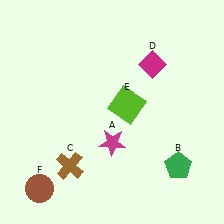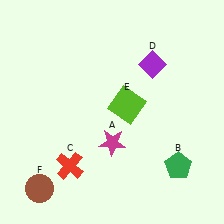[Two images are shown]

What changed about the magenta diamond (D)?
In Image 1, D is magenta. In Image 2, it changed to purple.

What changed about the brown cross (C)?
In Image 1, C is brown. In Image 2, it changed to red.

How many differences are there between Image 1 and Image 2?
There are 2 differences between the two images.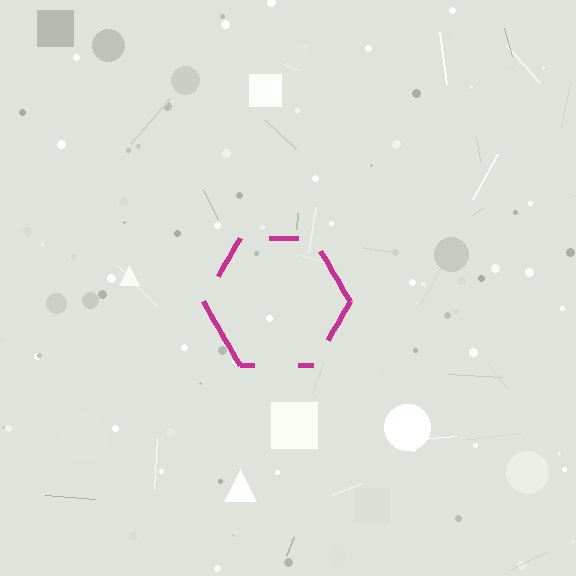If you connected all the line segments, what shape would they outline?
They would outline a hexagon.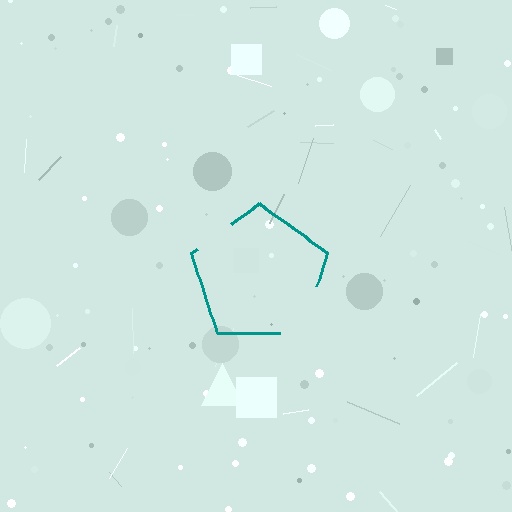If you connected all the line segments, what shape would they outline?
They would outline a pentagon.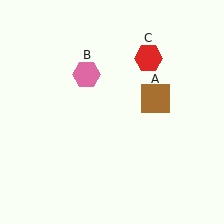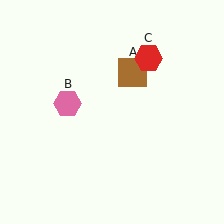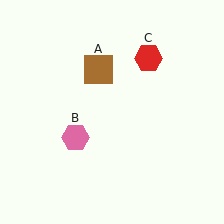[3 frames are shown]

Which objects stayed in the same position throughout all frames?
Red hexagon (object C) remained stationary.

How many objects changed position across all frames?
2 objects changed position: brown square (object A), pink hexagon (object B).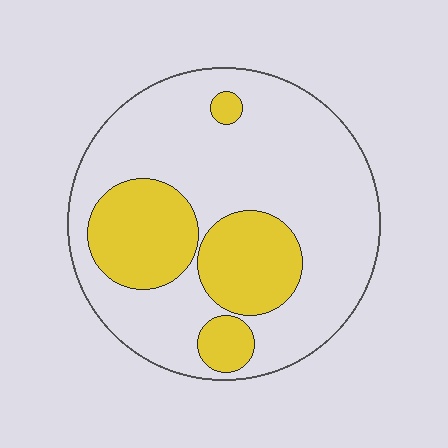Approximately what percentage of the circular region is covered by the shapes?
Approximately 30%.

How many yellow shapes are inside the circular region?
4.